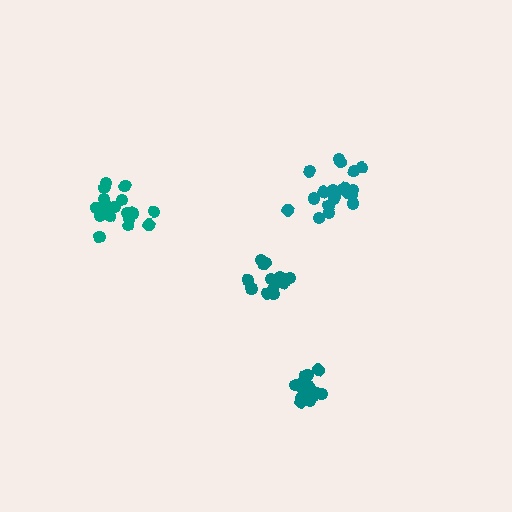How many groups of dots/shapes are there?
There are 4 groups.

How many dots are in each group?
Group 1: 20 dots, Group 2: 14 dots, Group 3: 19 dots, Group 4: 18 dots (71 total).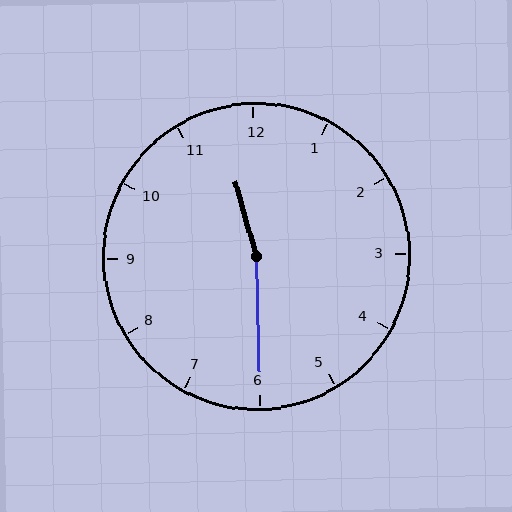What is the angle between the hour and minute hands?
Approximately 165 degrees.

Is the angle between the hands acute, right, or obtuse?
It is obtuse.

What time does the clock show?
11:30.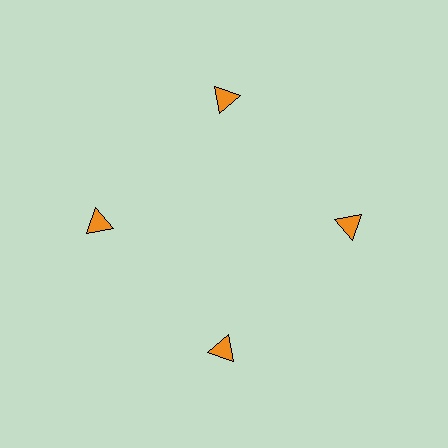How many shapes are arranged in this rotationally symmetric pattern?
There are 4 shapes, arranged in 4 groups of 1.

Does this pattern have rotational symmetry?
Yes, this pattern has 4-fold rotational symmetry. It looks the same after rotating 90 degrees around the center.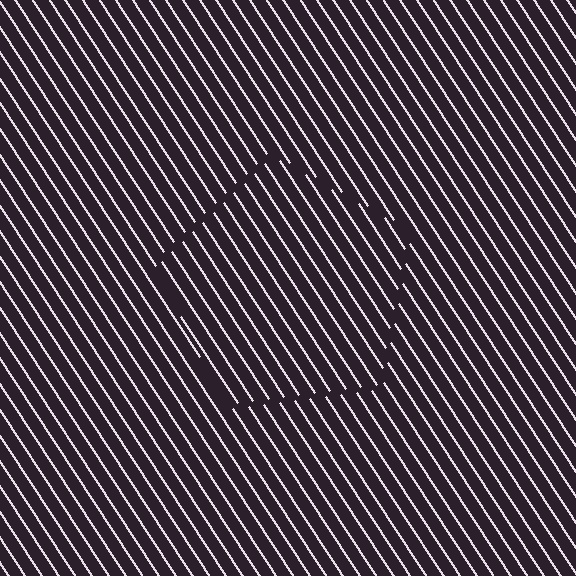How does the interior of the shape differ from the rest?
The interior of the shape contains the same grating, shifted by half a period — the contour is defined by the phase discontinuity where line-ends from the inner and outer gratings abut.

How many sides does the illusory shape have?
5 sides — the line-ends trace a pentagon.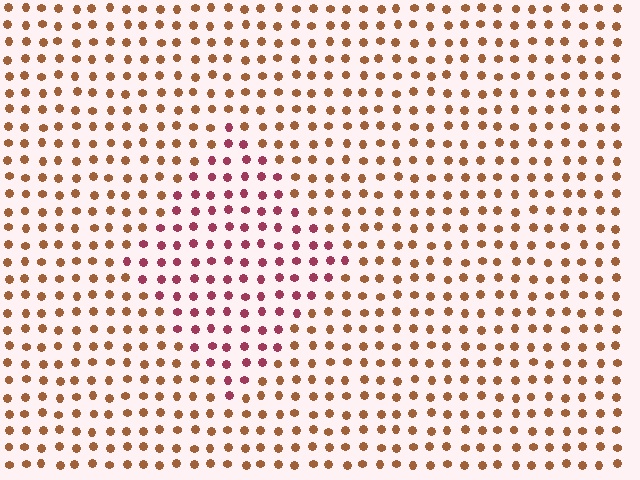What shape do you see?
I see a diamond.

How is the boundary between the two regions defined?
The boundary is defined purely by a slight shift in hue (about 45 degrees). Spacing, size, and orientation are identical on both sides.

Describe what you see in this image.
The image is filled with small brown elements in a uniform arrangement. A diamond-shaped region is visible where the elements are tinted to a slightly different hue, forming a subtle color boundary.